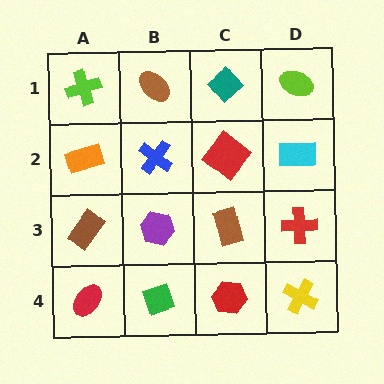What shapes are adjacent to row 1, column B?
A blue cross (row 2, column B), a lime cross (row 1, column A), a teal diamond (row 1, column C).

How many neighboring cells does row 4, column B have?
3.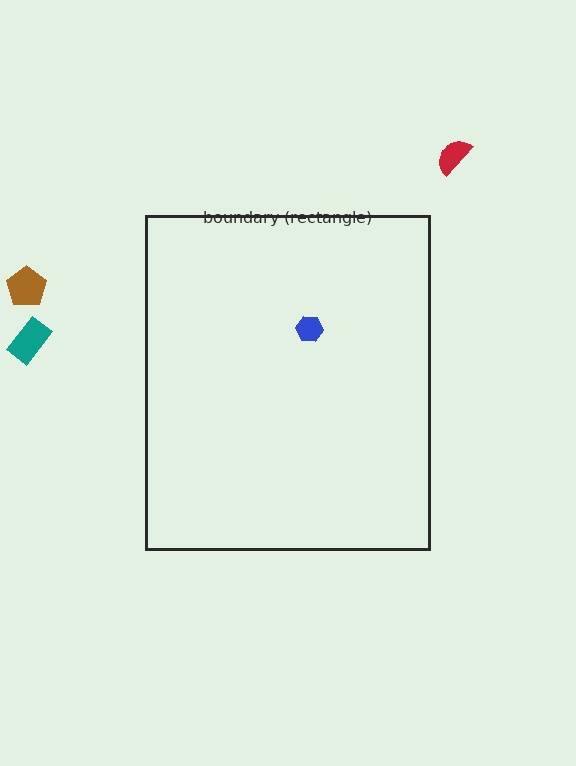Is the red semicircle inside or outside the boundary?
Outside.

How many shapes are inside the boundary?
1 inside, 3 outside.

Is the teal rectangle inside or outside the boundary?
Outside.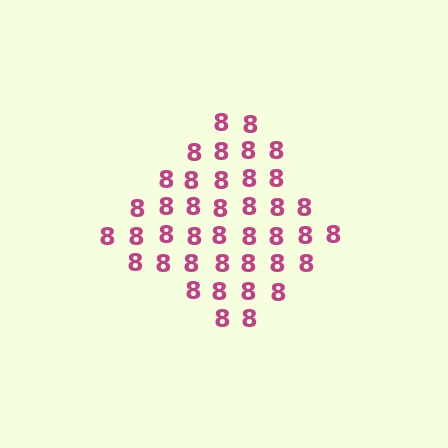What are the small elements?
The small elements are digit 8's.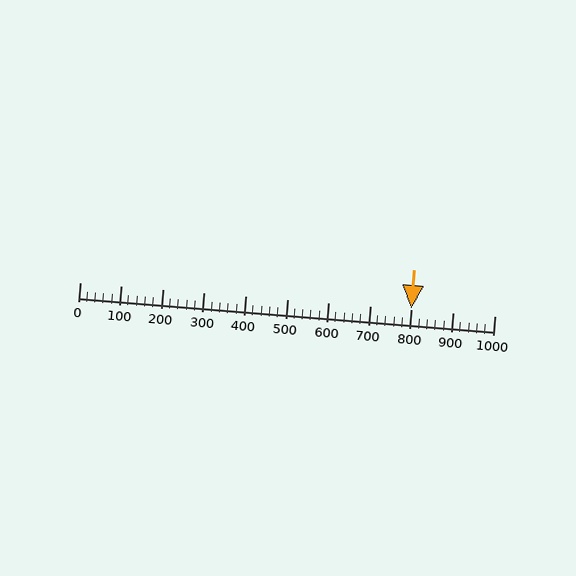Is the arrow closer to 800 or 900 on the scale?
The arrow is closer to 800.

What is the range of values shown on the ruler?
The ruler shows values from 0 to 1000.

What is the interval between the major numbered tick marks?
The major tick marks are spaced 100 units apart.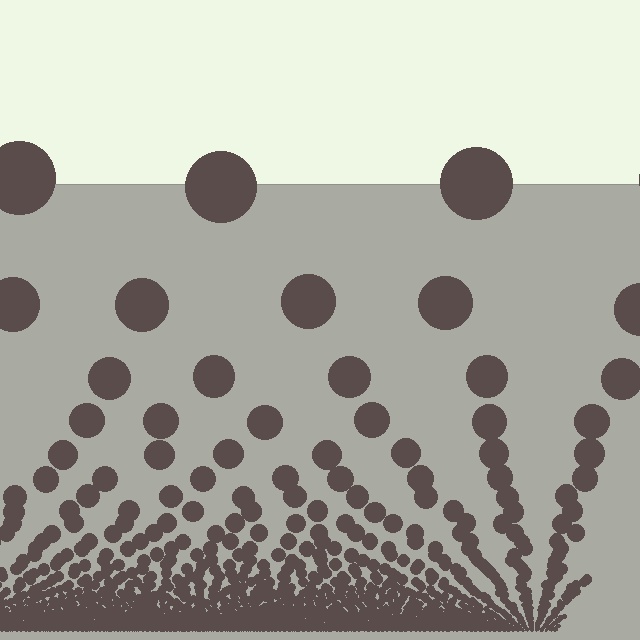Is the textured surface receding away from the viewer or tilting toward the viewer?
The surface appears to tilt toward the viewer. Texture elements get larger and sparser toward the top.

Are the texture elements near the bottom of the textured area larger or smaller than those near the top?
Smaller. The gradient is inverted — elements near the bottom are smaller and denser.